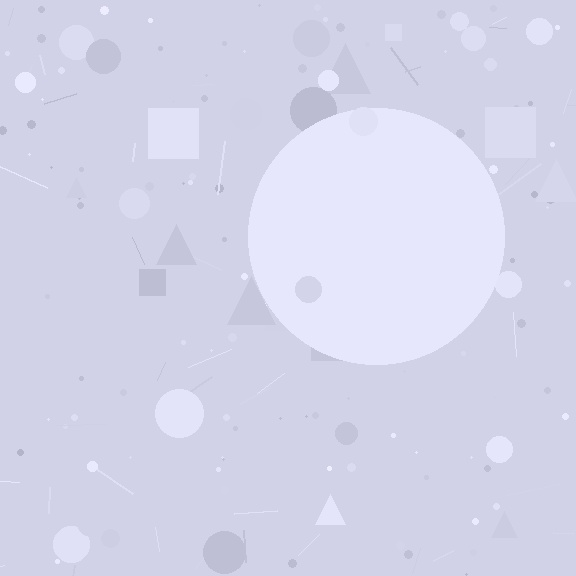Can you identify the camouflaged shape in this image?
The camouflaged shape is a circle.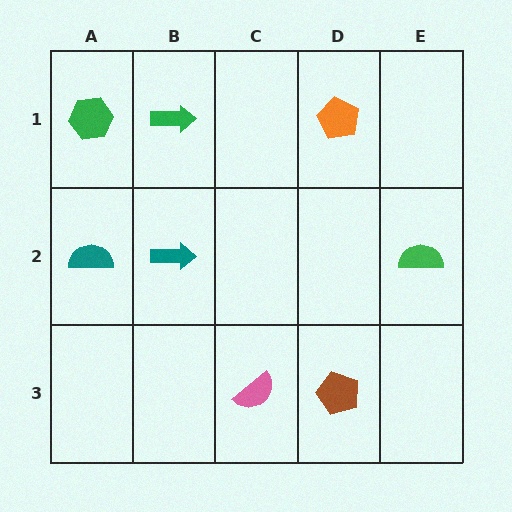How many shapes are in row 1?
3 shapes.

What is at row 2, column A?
A teal semicircle.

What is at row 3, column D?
A brown pentagon.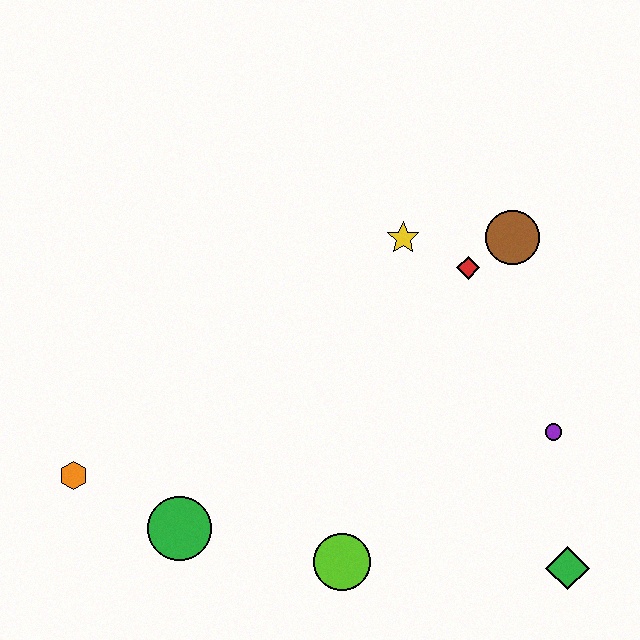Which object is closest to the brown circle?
The red diamond is closest to the brown circle.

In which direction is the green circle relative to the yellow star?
The green circle is below the yellow star.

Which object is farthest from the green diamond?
The orange hexagon is farthest from the green diamond.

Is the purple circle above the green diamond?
Yes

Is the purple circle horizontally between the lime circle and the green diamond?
Yes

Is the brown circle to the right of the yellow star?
Yes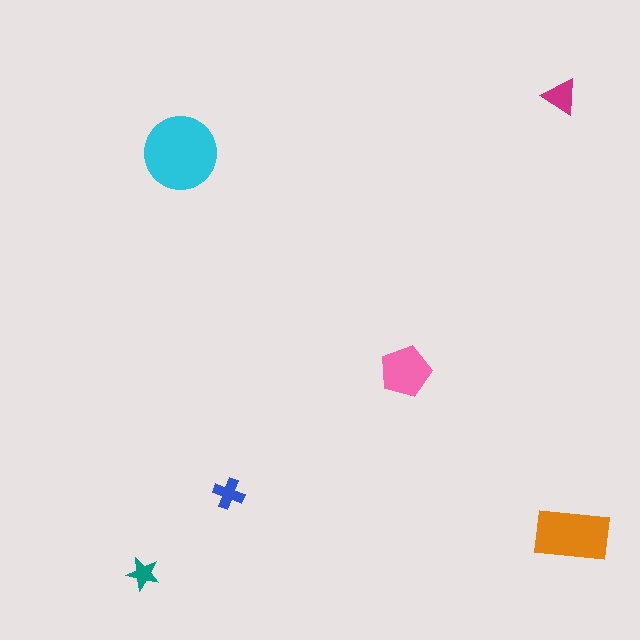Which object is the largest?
The cyan circle.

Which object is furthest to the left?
The teal star is leftmost.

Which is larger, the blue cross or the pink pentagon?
The pink pentagon.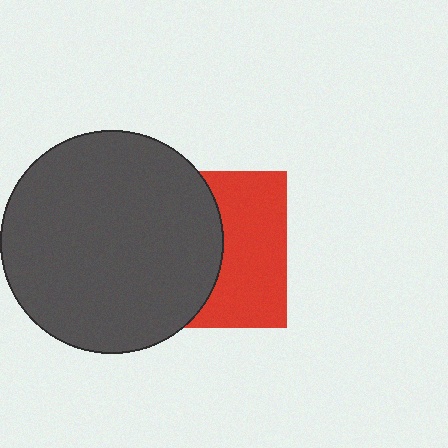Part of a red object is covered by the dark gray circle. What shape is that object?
It is a square.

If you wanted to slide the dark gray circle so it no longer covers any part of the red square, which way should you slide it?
Slide it left — that is the most direct way to separate the two shapes.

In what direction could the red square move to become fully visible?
The red square could move right. That would shift it out from behind the dark gray circle entirely.